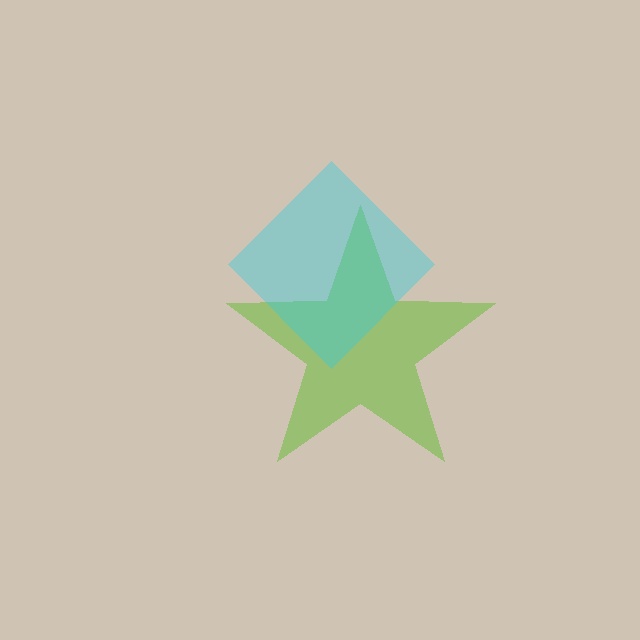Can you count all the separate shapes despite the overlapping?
Yes, there are 2 separate shapes.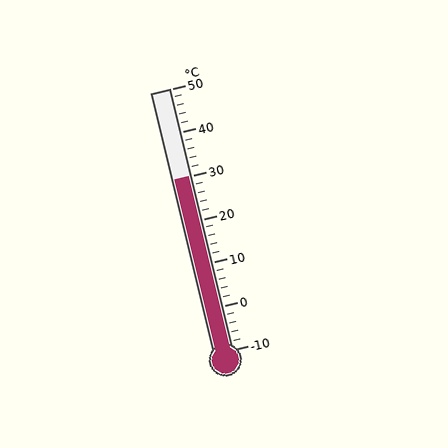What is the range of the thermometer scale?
The thermometer scale ranges from -10°C to 50°C.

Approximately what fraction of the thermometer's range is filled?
The thermometer is filled to approximately 65% of its range.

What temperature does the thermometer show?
The thermometer shows approximately 30°C.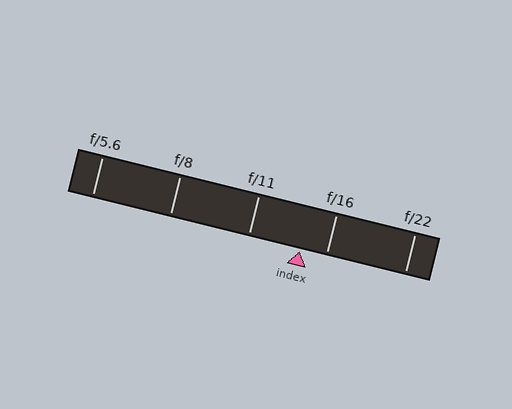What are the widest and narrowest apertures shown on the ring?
The widest aperture shown is f/5.6 and the narrowest is f/22.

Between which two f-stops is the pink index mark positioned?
The index mark is between f/11 and f/16.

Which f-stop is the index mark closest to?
The index mark is closest to f/16.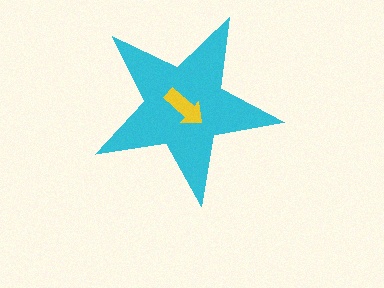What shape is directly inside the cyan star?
The yellow arrow.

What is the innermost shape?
The yellow arrow.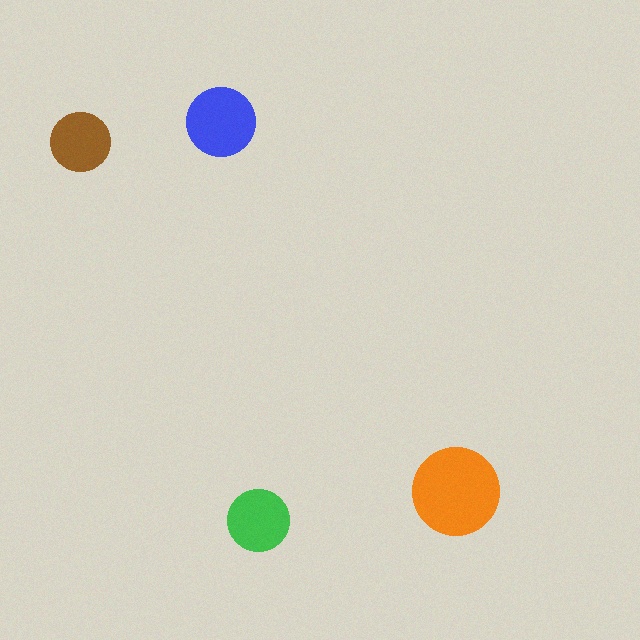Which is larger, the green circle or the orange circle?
The orange one.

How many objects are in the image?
There are 4 objects in the image.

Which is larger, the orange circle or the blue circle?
The orange one.